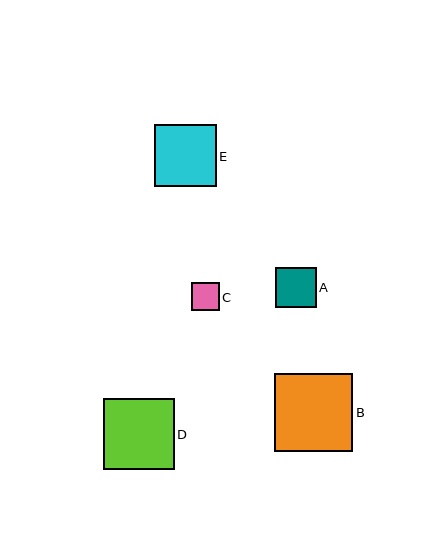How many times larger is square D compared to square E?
Square D is approximately 1.1 times the size of square E.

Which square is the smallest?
Square C is the smallest with a size of approximately 28 pixels.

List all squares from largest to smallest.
From largest to smallest: B, D, E, A, C.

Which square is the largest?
Square B is the largest with a size of approximately 78 pixels.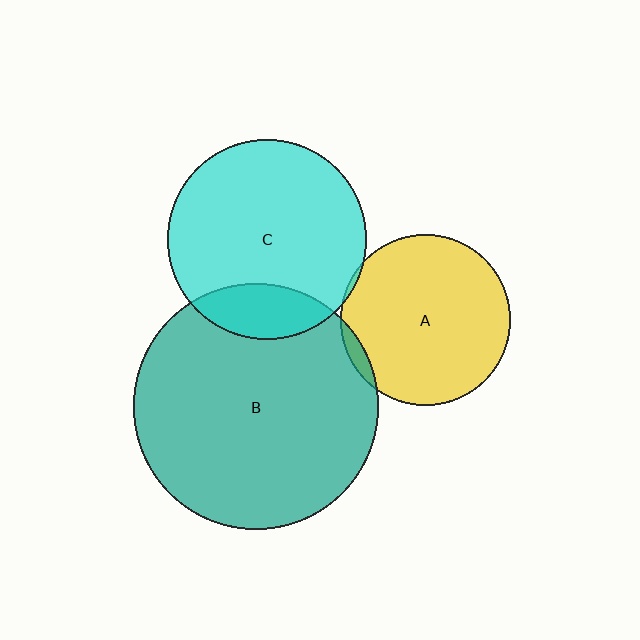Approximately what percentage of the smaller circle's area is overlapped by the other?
Approximately 5%.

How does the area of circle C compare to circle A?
Approximately 1.4 times.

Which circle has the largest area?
Circle B (teal).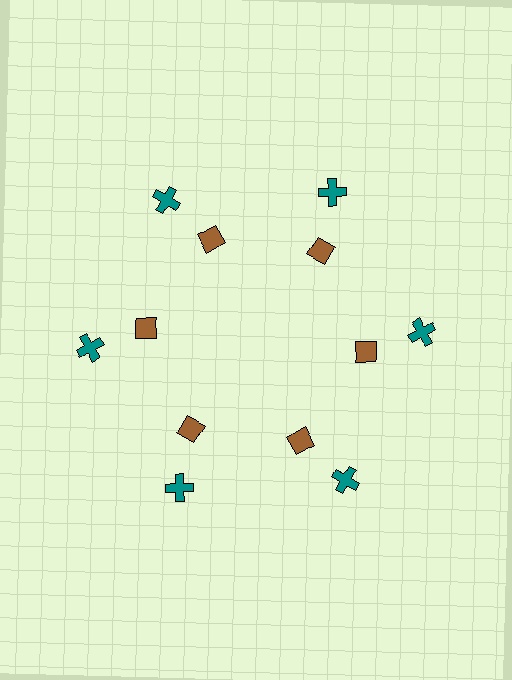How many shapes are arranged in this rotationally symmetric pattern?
There are 12 shapes, arranged in 6 groups of 2.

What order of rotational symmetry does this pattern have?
This pattern has 6-fold rotational symmetry.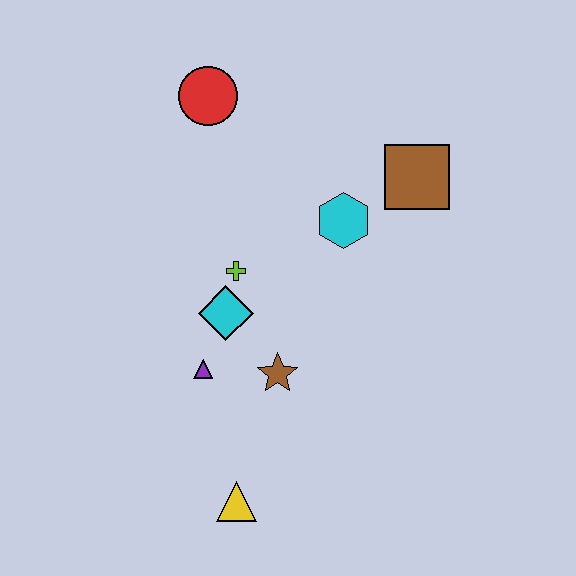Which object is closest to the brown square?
The cyan hexagon is closest to the brown square.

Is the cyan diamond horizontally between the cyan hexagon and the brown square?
No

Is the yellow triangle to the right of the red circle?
Yes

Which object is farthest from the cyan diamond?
The brown square is farthest from the cyan diamond.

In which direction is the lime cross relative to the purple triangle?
The lime cross is above the purple triangle.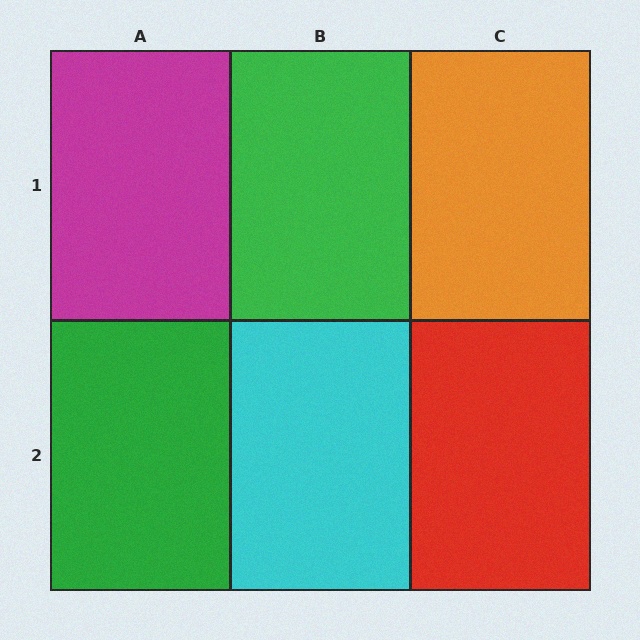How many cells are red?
1 cell is red.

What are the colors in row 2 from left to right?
Green, cyan, red.